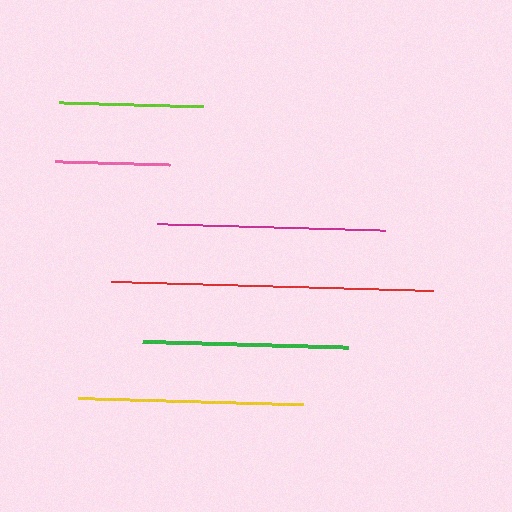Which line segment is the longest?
The red line is the longest at approximately 323 pixels.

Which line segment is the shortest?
The pink line is the shortest at approximately 115 pixels.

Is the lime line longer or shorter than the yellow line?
The yellow line is longer than the lime line.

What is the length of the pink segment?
The pink segment is approximately 115 pixels long.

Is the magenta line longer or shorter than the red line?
The red line is longer than the magenta line.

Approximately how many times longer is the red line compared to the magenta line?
The red line is approximately 1.4 times the length of the magenta line.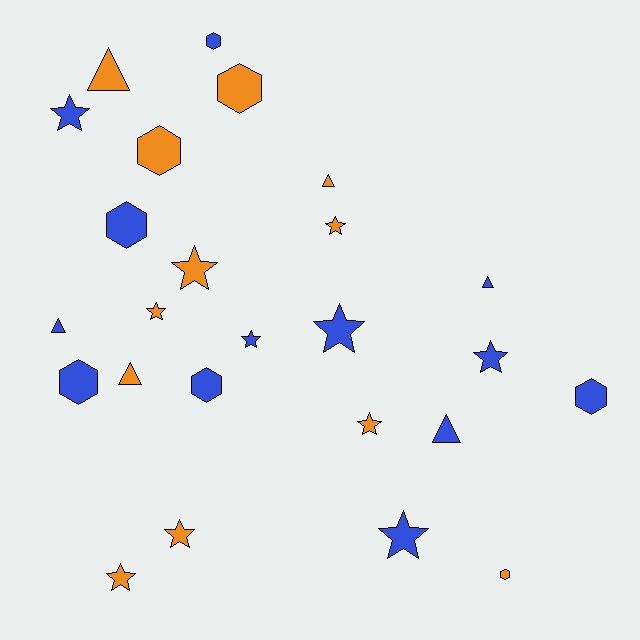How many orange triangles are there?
There are 3 orange triangles.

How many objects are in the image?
There are 25 objects.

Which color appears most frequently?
Blue, with 13 objects.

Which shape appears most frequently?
Star, with 11 objects.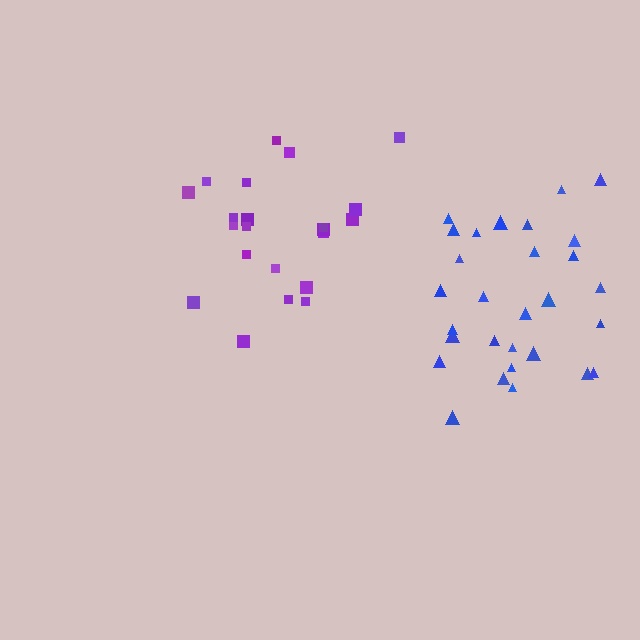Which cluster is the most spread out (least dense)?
Purple.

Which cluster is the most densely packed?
Blue.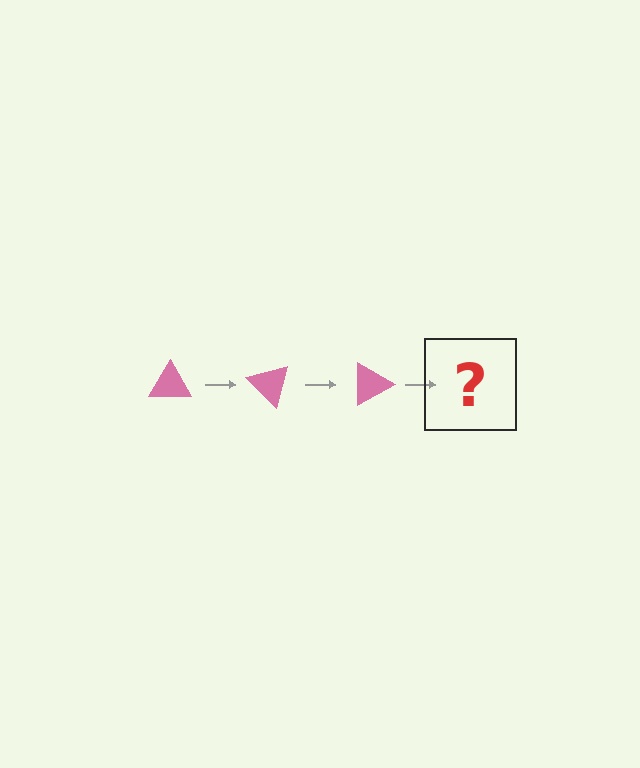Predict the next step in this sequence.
The next step is a pink triangle rotated 135 degrees.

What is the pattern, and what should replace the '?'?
The pattern is that the triangle rotates 45 degrees each step. The '?' should be a pink triangle rotated 135 degrees.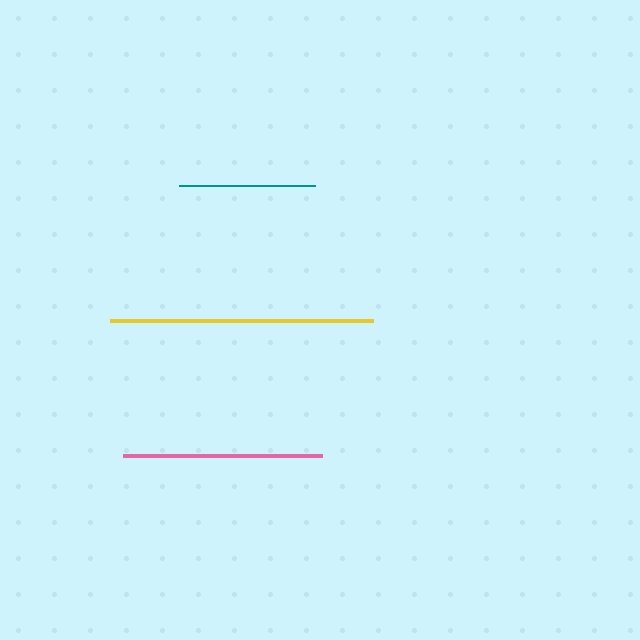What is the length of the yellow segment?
The yellow segment is approximately 264 pixels long.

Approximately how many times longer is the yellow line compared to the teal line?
The yellow line is approximately 1.9 times the length of the teal line.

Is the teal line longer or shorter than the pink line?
The pink line is longer than the teal line.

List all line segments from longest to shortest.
From longest to shortest: yellow, pink, teal.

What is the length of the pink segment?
The pink segment is approximately 199 pixels long.